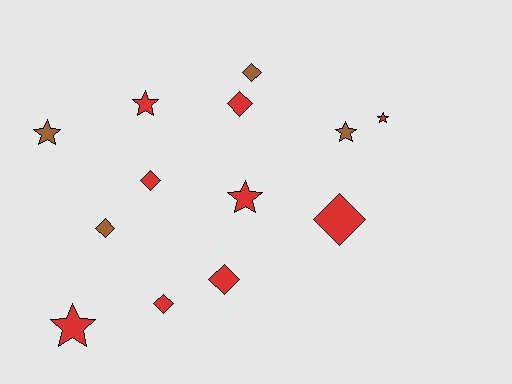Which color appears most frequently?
Red, with 9 objects.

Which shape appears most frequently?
Diamond, with 7 objects.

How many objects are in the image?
There are 13 objects.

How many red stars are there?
There are 4 red stars.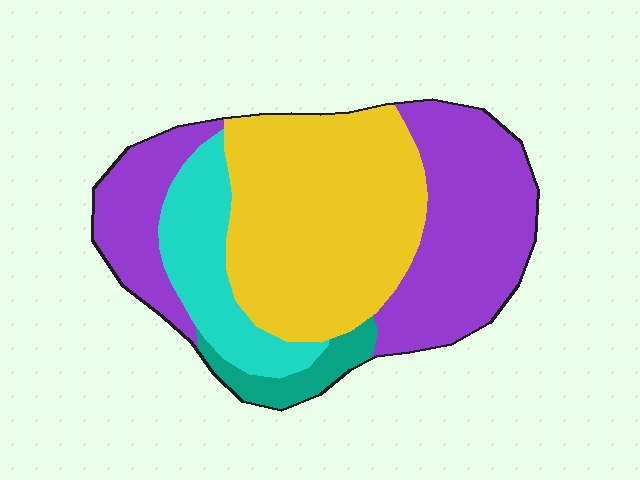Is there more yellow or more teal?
Yellow.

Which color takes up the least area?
Teal, at roughly 5%.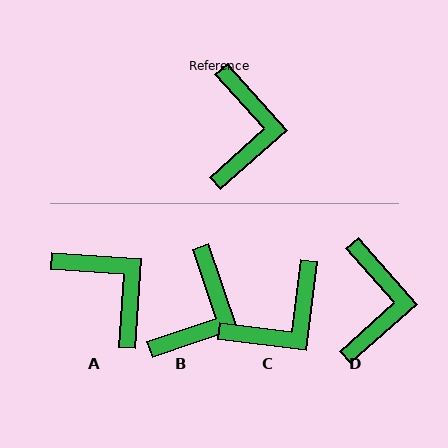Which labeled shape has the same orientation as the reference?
D.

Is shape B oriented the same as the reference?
No, it is off by about 23 degrees.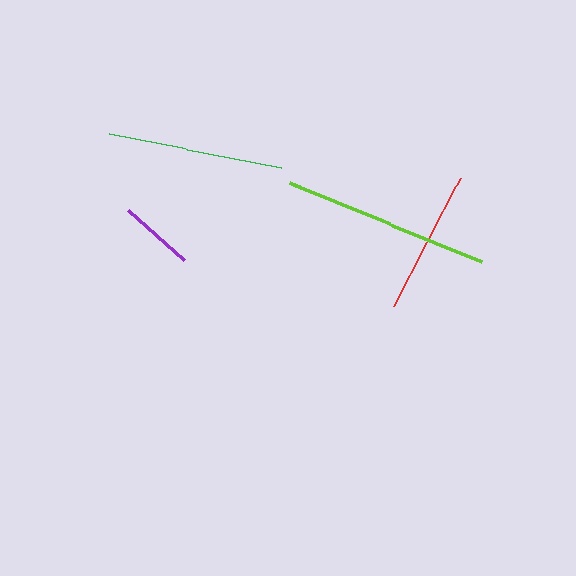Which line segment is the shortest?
The purple line is the shortest at approximately 75 pixels.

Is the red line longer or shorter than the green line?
The green line is longer than the red line.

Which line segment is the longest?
The lime line is the longest at approximately 208 pixels.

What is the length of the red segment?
The red segment is approximately 144 pixels long.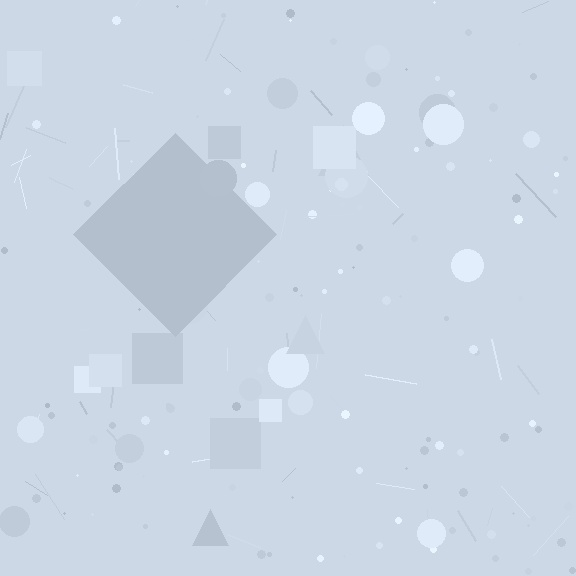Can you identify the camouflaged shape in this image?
The camouflaged shape is a diamond.